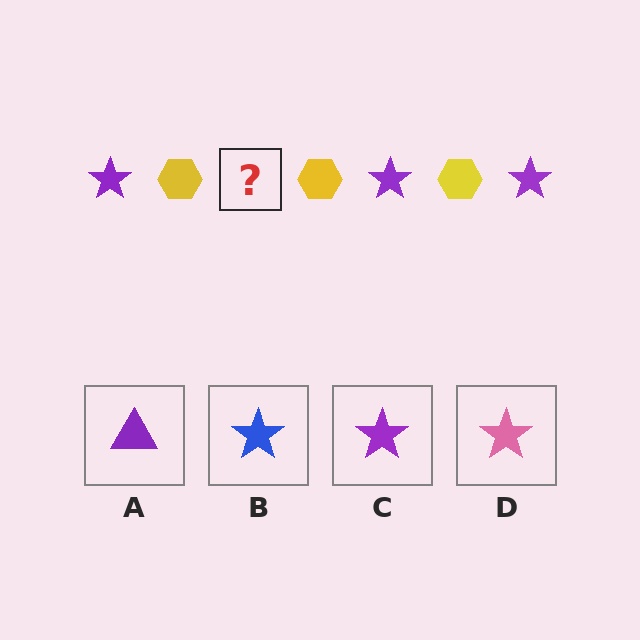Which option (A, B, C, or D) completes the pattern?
C.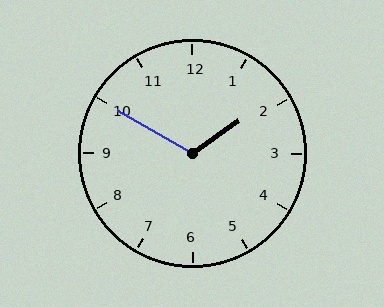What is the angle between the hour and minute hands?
Approximately 115 degrees.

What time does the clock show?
1:50.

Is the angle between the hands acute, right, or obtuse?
It is obtuse.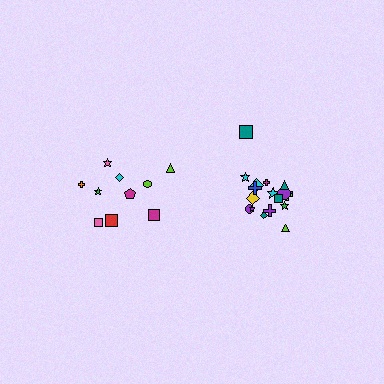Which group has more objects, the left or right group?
The right group.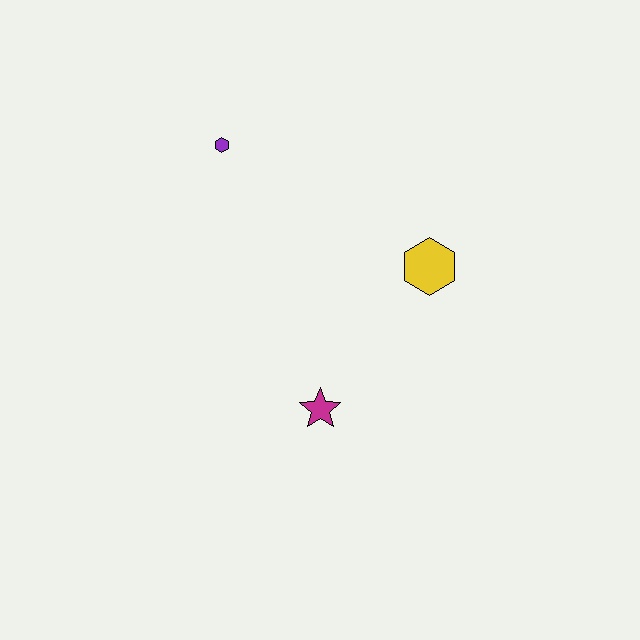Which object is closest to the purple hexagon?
The yellow hexagon is closest to the purple hexagon.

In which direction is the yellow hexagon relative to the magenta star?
The yellow hexagon is above the magenta star.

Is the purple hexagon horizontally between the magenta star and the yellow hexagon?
No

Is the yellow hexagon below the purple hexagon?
Yes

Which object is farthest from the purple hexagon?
The magenta star is farthest from the purple hexagon.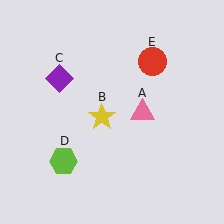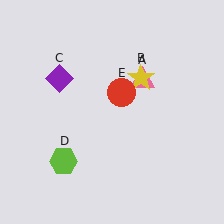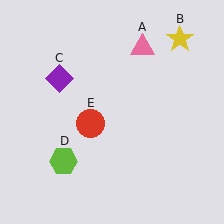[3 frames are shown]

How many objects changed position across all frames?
3 objects changed position: pink triangle (object A), yellow star (object B), red circle (object E).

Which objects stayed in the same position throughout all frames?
Purple diamond (object C) and lime hexagon (object D) remained stationary.